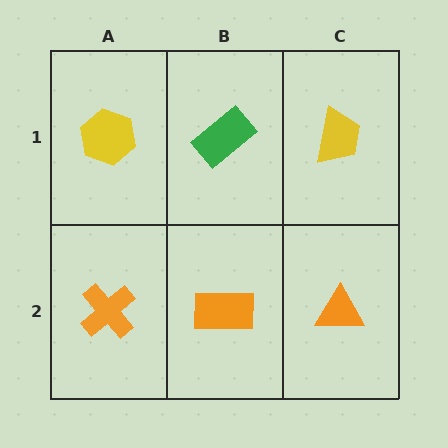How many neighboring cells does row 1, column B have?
3.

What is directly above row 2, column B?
A green rectangle.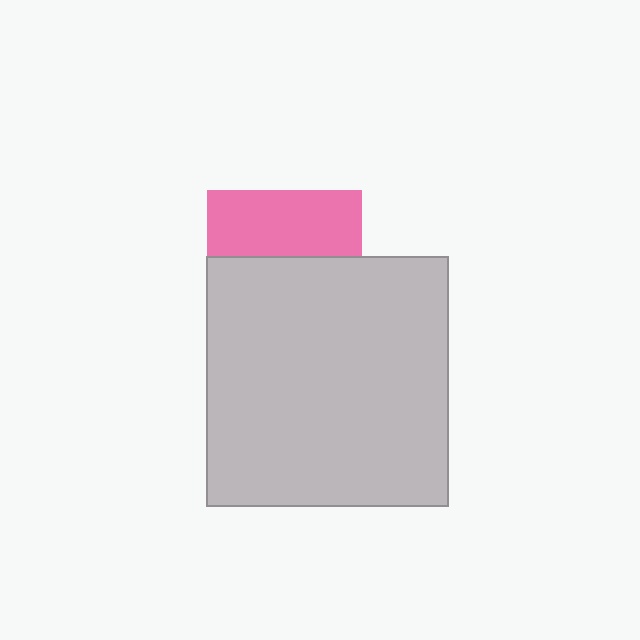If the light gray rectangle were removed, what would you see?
You would see the complete pink square.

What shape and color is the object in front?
The object in front is a light gray rectangle.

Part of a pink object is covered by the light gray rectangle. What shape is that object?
It is a square.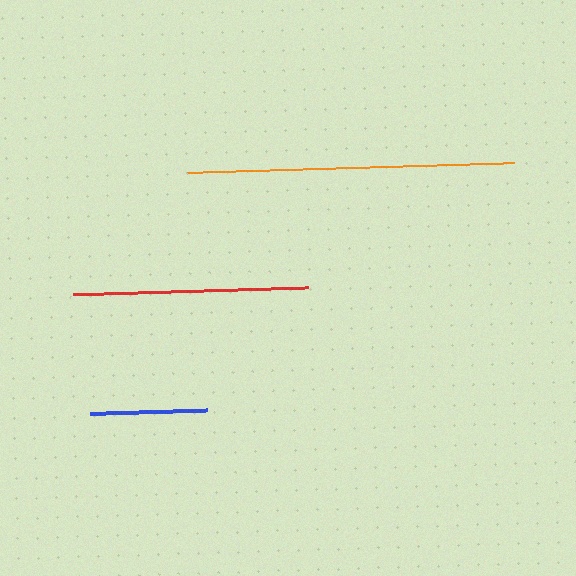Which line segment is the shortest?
The blue line is the shortest at approximately 117 pixels.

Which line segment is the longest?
The orange line is the longest at approximately 327 pixels.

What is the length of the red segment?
The red segment is approximately 235 pixels long.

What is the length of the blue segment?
The blue segment is approximately 117 pixels long.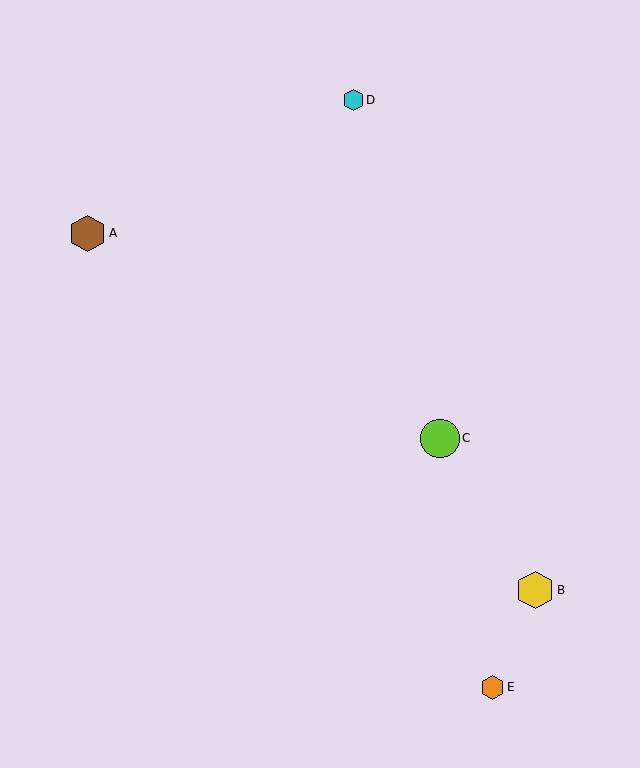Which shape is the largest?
The lime circle (labeled C) is the largest.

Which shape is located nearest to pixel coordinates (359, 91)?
The cyan hexagon (labeled D) at (353, 100) is nearest to that location.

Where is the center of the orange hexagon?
The center of the orange hexagon is at (492, 687).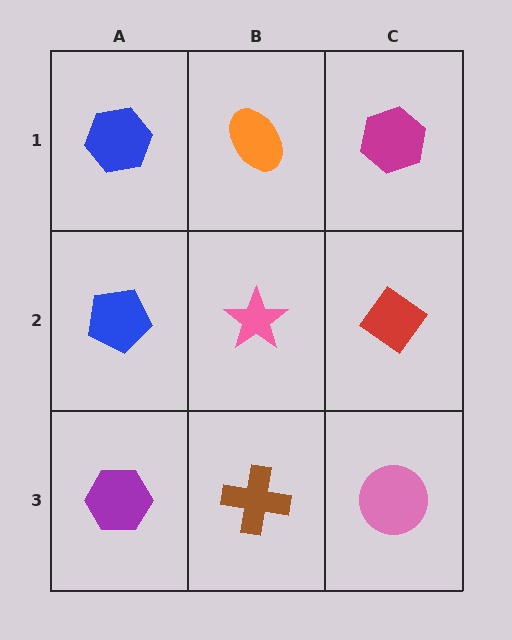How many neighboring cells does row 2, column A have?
3.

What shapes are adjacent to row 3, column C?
A red diamond (row 2, column C), a brown cross (row 3, column B).